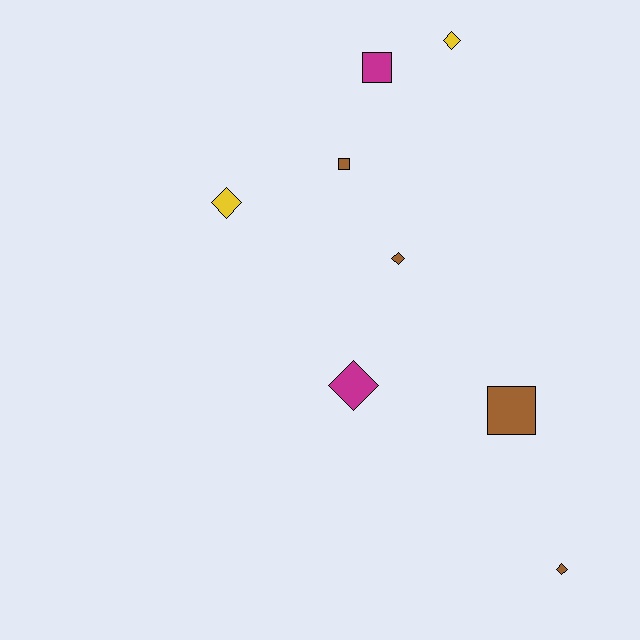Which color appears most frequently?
Brown, with 4 objects.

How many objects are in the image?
There are 8 objects.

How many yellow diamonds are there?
There are 2 yellow diamonds.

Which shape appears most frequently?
Diamond, with 5 objects.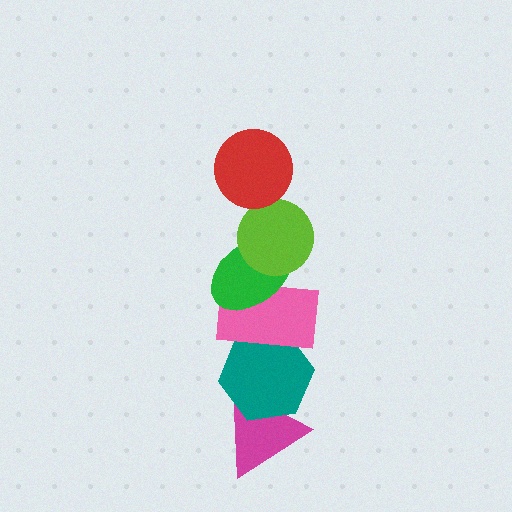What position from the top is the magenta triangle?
The magenta triangle is 6th from the top.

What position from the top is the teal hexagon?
The teal hexagon is 5th from the top.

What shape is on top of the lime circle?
The red circle is on top of the lime circle.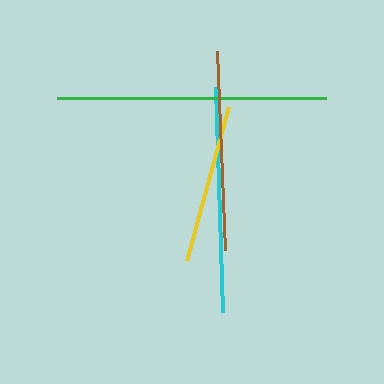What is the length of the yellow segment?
The yellow segment is approximately 159 pixels long.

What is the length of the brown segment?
The brown segment is approximately 199 pixels long.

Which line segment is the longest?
The green line is the longest at approximately 269 pixels.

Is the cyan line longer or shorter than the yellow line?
The cyan line is longer than the yellow line.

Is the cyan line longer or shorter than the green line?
The green line is longer than the cyan line.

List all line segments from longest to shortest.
From longest to shortest: green, cyan, brown, yellow.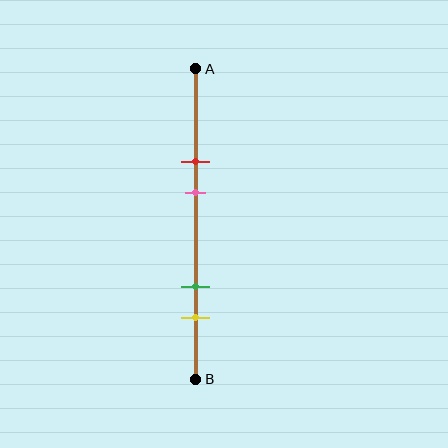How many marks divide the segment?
There are 4 marks dividing the segment.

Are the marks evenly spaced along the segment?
No, the marks are not evenly spaced.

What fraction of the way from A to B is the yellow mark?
The yellow mark is approximately 80% (0.8) of the way from A to B.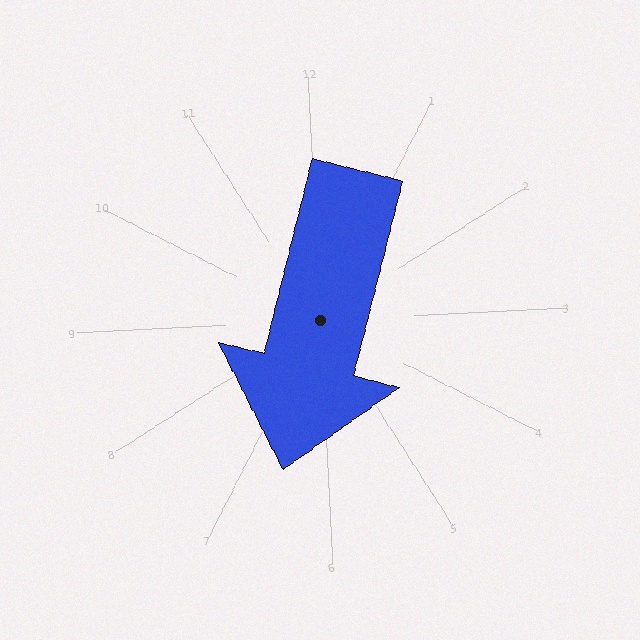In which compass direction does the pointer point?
South.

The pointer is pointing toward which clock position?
Roughly 7 o'clock.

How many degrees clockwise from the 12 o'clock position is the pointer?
Approximately 197 degrees.